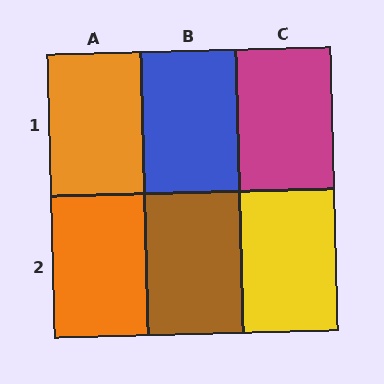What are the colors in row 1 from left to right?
Orange, blue, magenta.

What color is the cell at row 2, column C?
Yellow.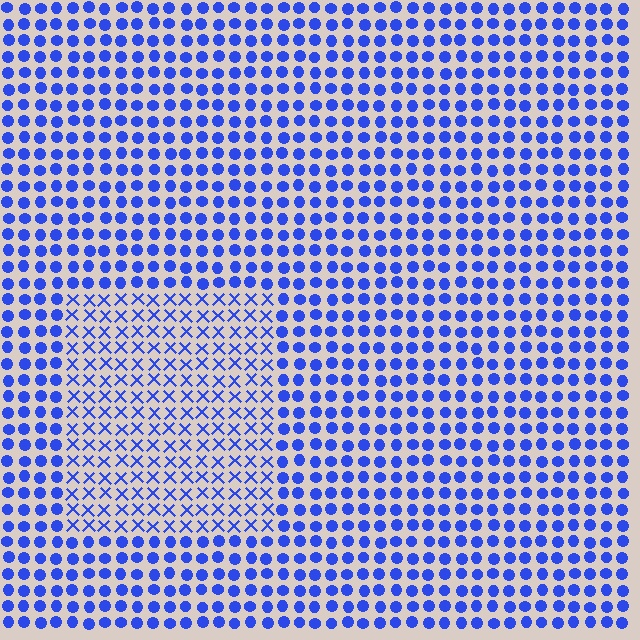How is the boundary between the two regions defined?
The boundary is defined by a change in element shape: X marks inside vs. circles outside. All elements share the same color and spacing.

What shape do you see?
I see a rectangle.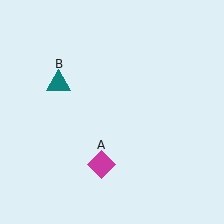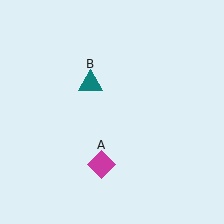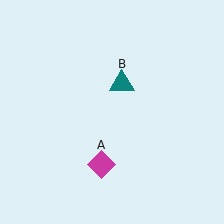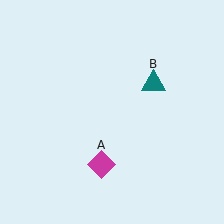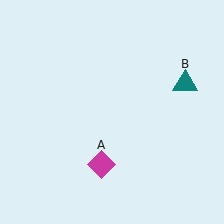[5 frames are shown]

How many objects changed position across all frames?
1 object changed position: teal triangle (object B).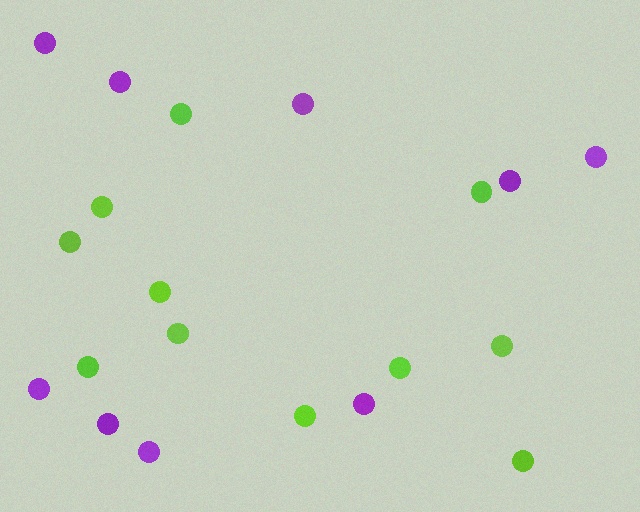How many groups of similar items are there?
There are 2 groups: one group of lime circles (11) and one group of purple circles (9).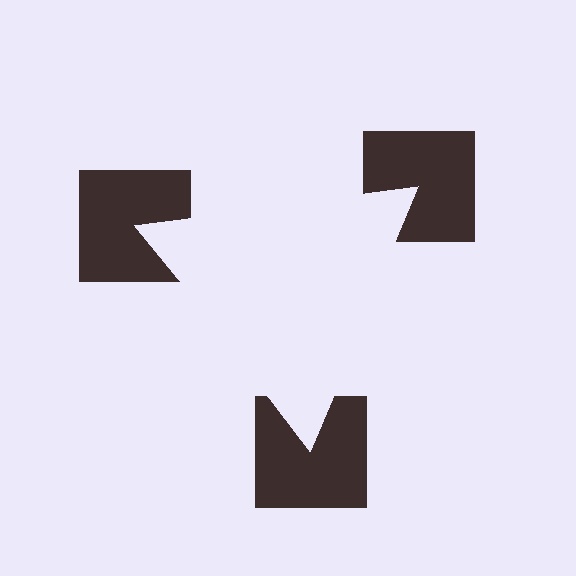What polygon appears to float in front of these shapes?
An illusory triangle — its edges are inferred from the aligned wedge cuts in the notched squares, not physically drawn.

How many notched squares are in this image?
There are 3 — one at each vertex of the illusory triangle.